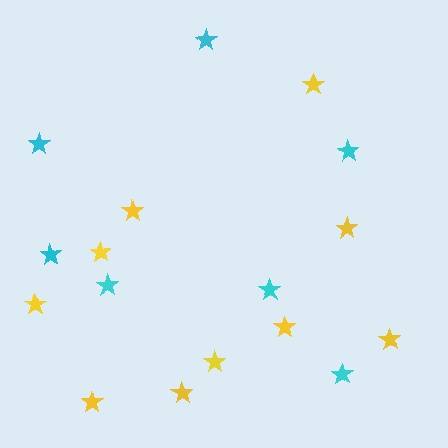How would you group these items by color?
There are 2 groups: one group of yellow stars (10) and one group of cyan stars (7).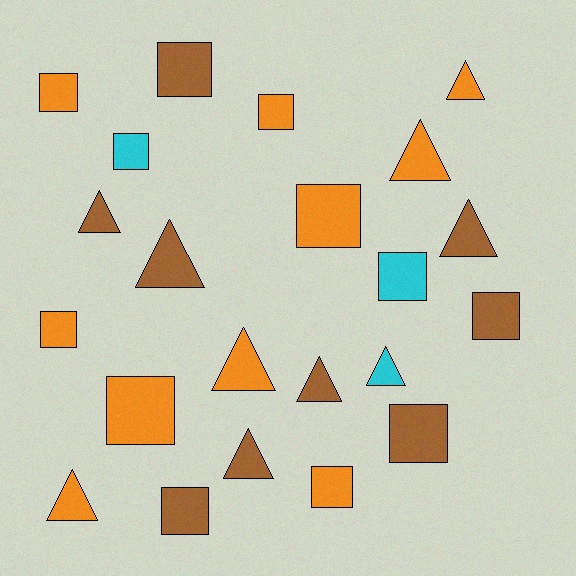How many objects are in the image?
There are 22 objects.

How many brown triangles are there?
There are 5 brown triangles.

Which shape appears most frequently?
Square, with 12 objects.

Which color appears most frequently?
Orange, with 10 objects.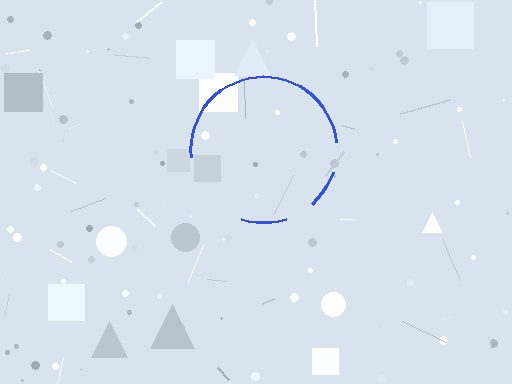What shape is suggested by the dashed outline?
The dashed outline suggests a circle.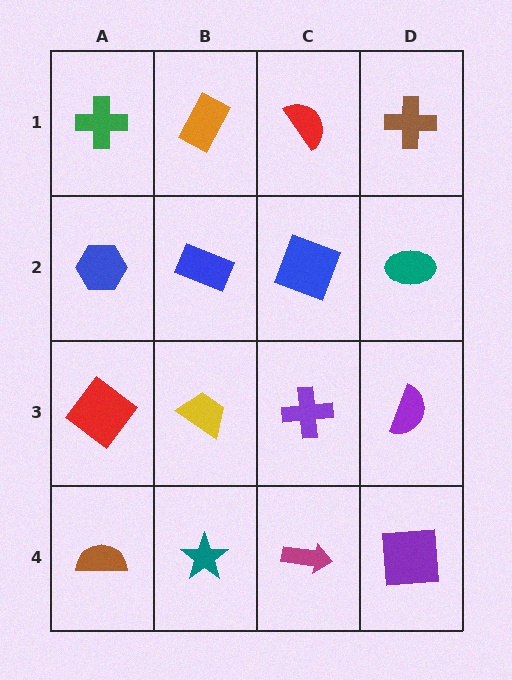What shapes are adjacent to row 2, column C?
A red semicircle (row 1, column C), a purple cross (row 3, column C), a blue rectangle (row 2, column B), a teal ellipse (row 2, column D).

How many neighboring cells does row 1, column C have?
3.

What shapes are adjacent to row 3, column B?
A blue rectangle (row 2, column B), a teal star (row 4, column B), a red diamond (row 3, column A), a purple cross (row 3, column C).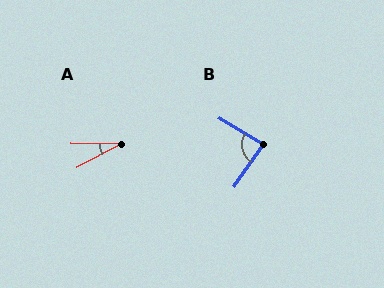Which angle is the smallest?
A, at approximately 29 degrees.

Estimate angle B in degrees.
Approximately 86 degrees.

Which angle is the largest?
B, at approximately 86 degrees.